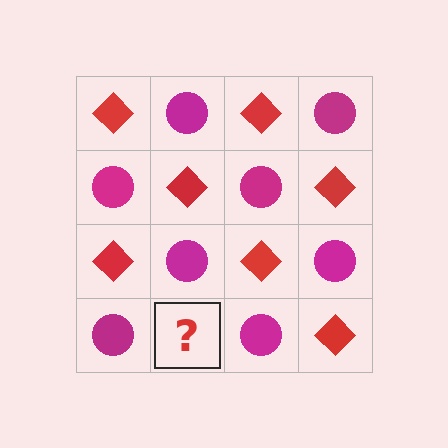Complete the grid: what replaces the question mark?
The question mark should be replaced with a red diamond.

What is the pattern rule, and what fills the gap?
The rule is that it alternates red diamond and magenta circle in a checkerboard pattern. The gap should be filled with a red diamond.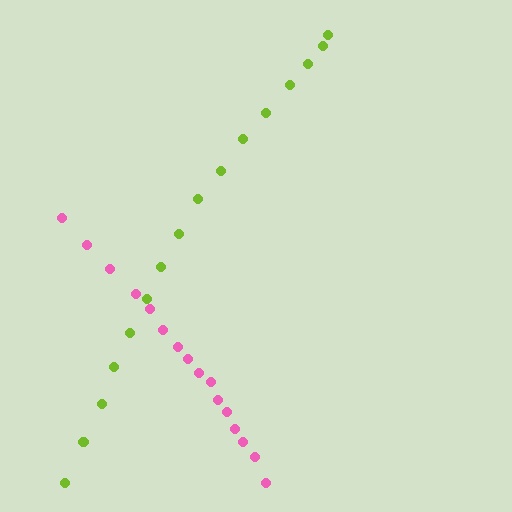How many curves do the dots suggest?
There are 2 distinct paths.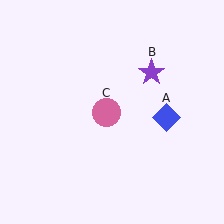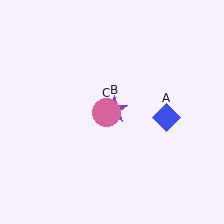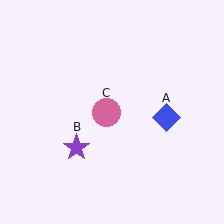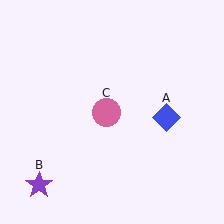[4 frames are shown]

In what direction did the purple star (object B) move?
The purple star (object B) moved down and to the left.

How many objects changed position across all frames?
1 object changed position: purple star (object B).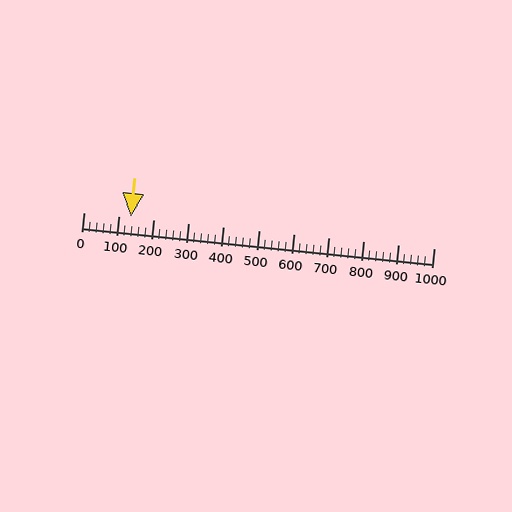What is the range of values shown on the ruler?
The ruler shows values from 0 to 1000.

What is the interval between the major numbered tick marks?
The major tick marks are spaced 100 units apart.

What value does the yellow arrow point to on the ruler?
The yellow arrow points to approximately 136.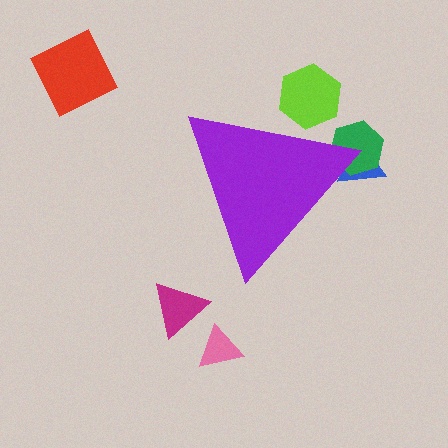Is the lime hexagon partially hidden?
Yes, the lime hexagon is partially hidden behind the purple triangle.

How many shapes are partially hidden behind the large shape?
3 shapes are partially hidden.